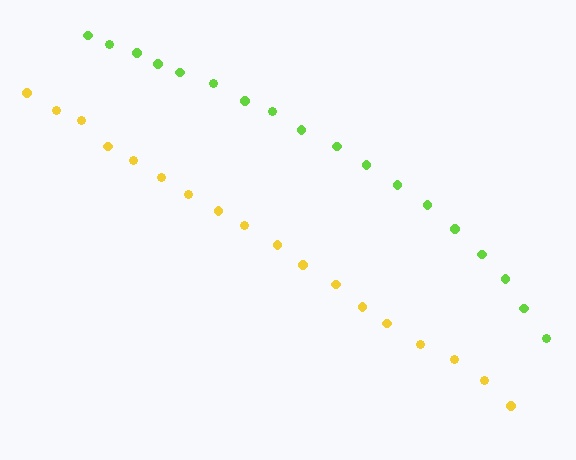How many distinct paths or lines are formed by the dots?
There are 2 distinct paths.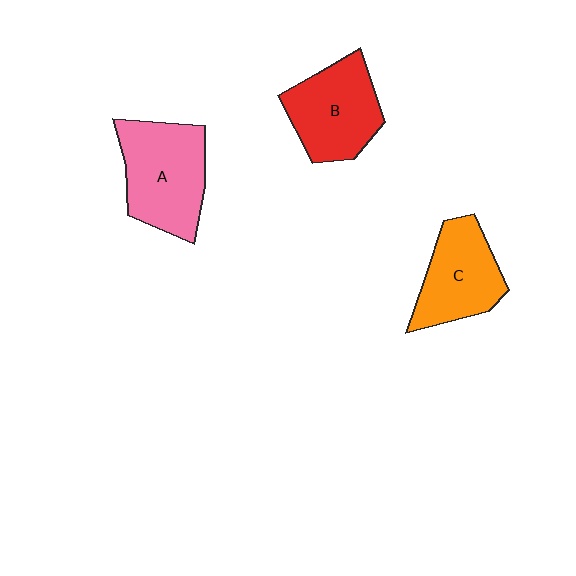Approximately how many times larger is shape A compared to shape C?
Approximately 1.2 times.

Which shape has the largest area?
Shape A (pink).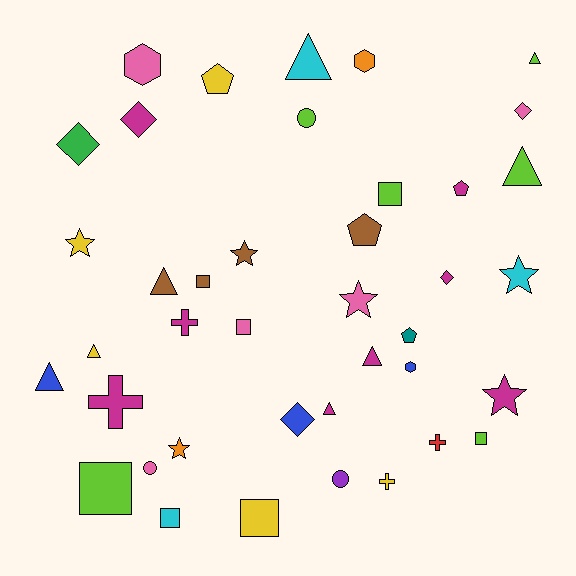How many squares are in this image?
There are 7 squares.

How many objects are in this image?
There are 40 objects.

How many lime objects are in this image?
There are 6 lime objects.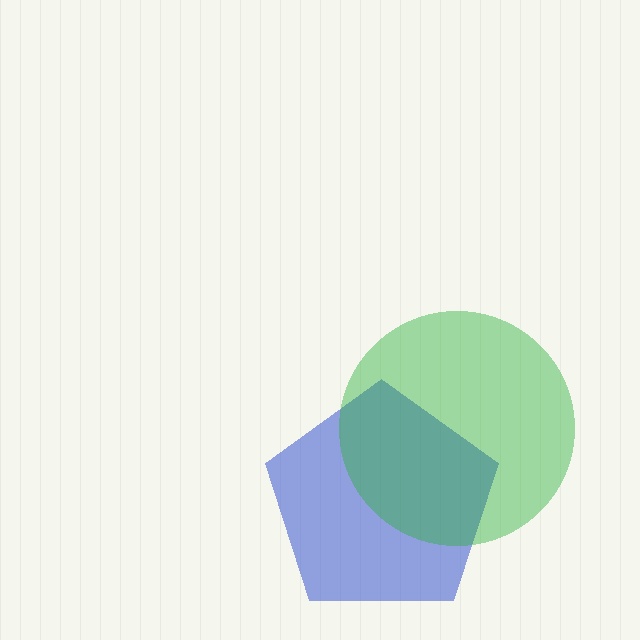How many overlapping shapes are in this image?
There are 2 overlapping shapes in the image.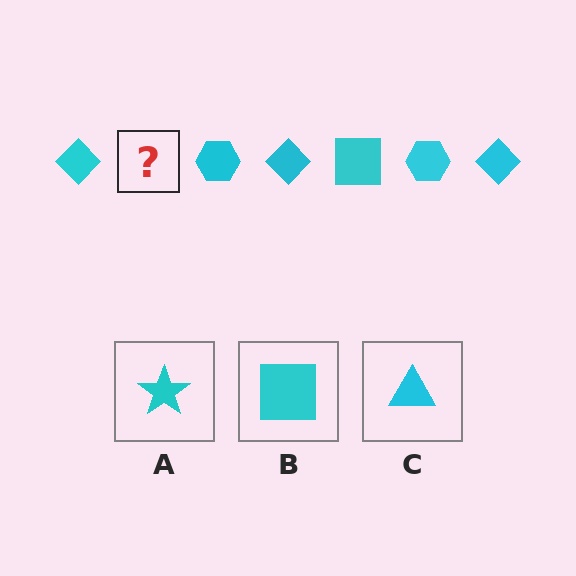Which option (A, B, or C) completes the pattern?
B.